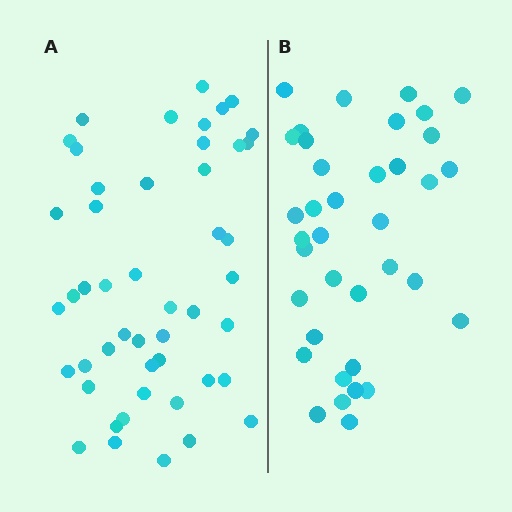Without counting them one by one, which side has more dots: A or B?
Region A (the left region) has more dots.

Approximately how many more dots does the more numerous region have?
Region A has roughly 12 or so more dots than region B.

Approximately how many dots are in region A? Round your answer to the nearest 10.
About 50 dots. (The exact count is 48, which rounds to 50.)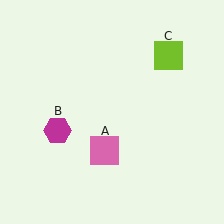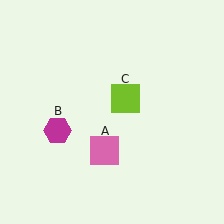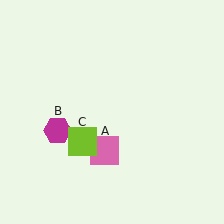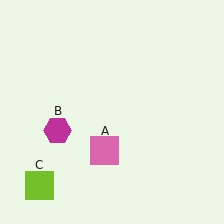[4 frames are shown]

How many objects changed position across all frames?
1 object changed position: lime square (object C).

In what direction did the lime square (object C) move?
The lime square (object C) moved down and to the left.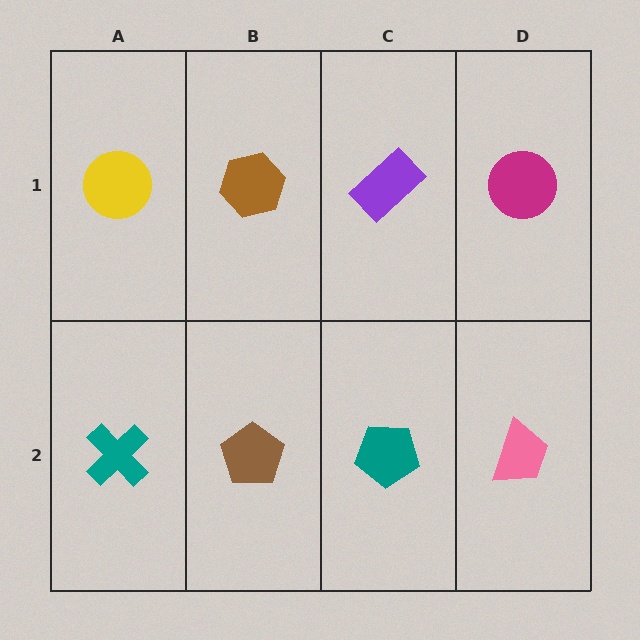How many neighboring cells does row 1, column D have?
2.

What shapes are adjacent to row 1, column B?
A brown pentagon (row 2, column B), a yellow circle (row 1, column A), a purple rectangle (row 1, column C).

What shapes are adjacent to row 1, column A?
A teal cross (row 2, column A), a brown hexagon (row 1, column B).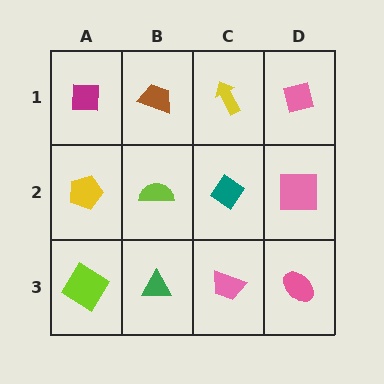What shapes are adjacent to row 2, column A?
A magenta square (row 1, column A), a lime diamond (row 3, column A), a lime semicircle (row 2, column B).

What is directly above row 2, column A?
A magenta square.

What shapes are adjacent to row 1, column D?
A pink square (row 2, column D), a yellow arrow (row 1, column C).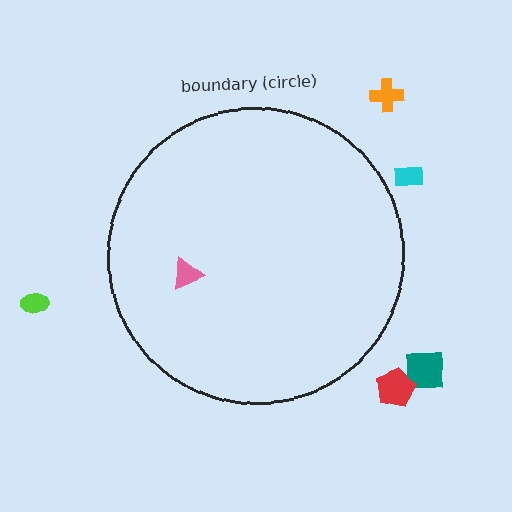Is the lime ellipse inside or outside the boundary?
Outside.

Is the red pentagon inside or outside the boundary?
Outside.